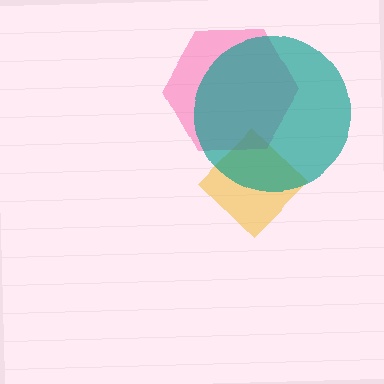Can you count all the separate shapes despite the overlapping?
Yes, there are 3 separate shapes.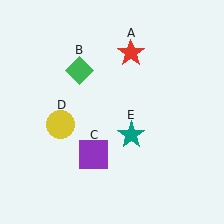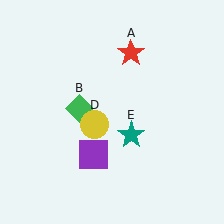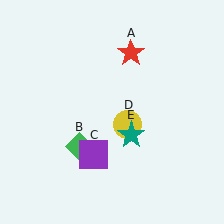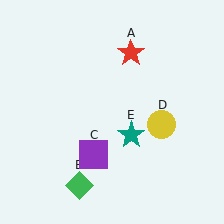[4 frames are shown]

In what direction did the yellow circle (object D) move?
The yellow circle (object D) moved right.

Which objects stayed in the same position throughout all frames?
Red star (object A) and purple square (object C) and teal star (object E) remained stationary.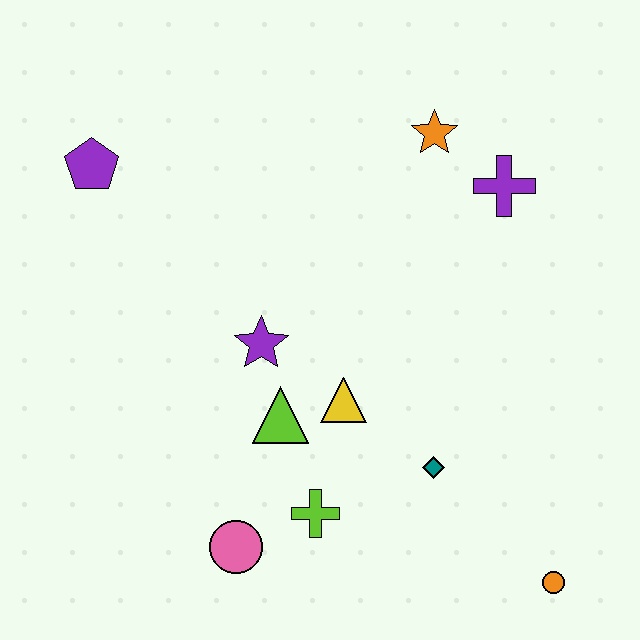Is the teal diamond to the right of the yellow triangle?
Yes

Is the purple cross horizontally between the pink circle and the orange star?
No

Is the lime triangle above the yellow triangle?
No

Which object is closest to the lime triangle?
The yellow triangle is closest to the lime triangle.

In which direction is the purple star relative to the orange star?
The purple star is below the orange star.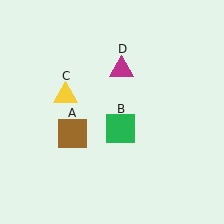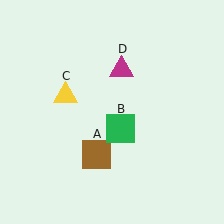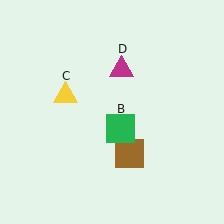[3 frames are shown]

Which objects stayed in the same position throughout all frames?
Green square (object B) and yellow triangle (object C) and magenta triangle (object D) remained stationary.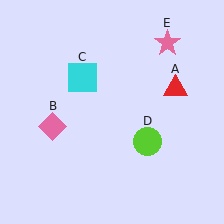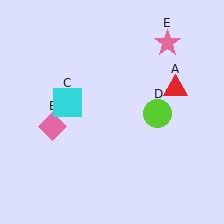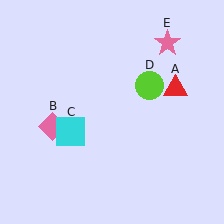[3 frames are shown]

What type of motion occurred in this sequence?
The cyan square (object C), lime circle (object D) rotated counterclockwise around the center of the scene.